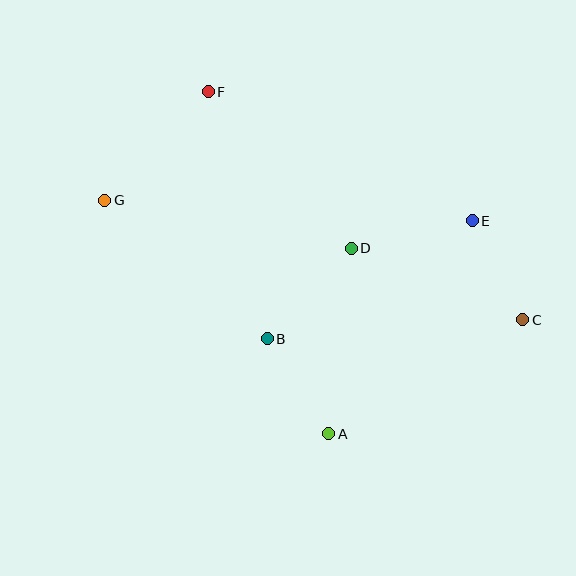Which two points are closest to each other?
Points C and E are closest to each other.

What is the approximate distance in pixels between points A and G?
The distance between A and G is approximately 323 pixels.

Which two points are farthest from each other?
Points C and G are farthest from each other.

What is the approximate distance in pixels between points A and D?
The distance between A and D is approximately 187 pixels.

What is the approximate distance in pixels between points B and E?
The distance between B and E is approximately 236 pixels.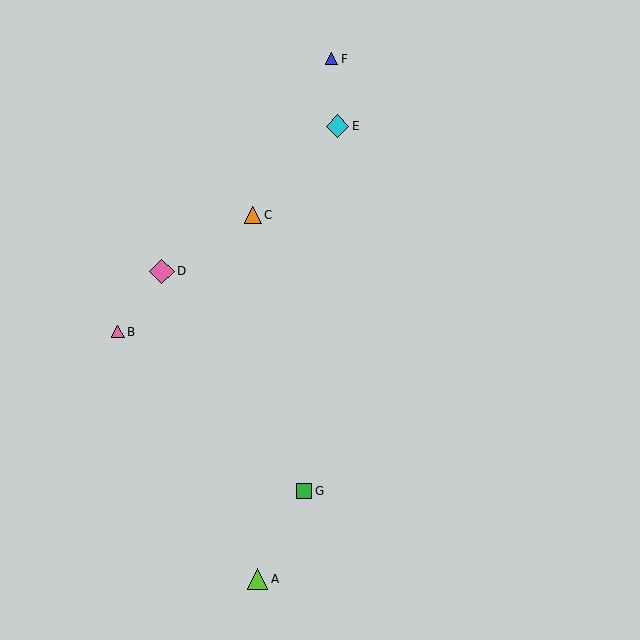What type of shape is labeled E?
Shape E is a cyan diamond.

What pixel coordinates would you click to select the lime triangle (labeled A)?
Click at (257, 579) to select the lime triangle A.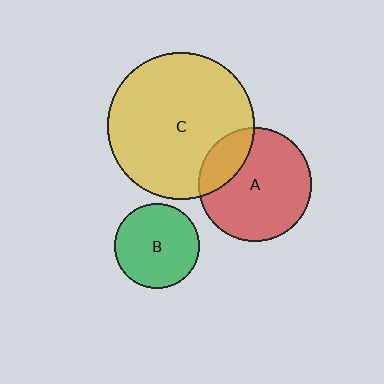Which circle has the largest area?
Circle C (yellow).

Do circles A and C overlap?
Yes.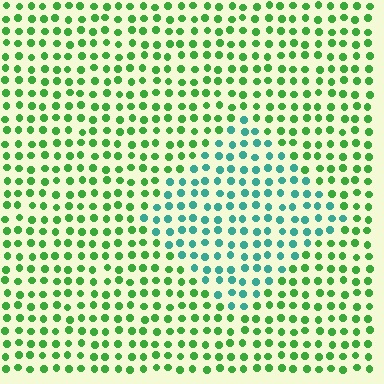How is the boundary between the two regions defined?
The boundary is defined purely by a slight shift in hue (about 49 degrees). Spacing, size, and orientation are identical on both sides.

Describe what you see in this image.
The image is filled with small green elements in a uniform arrangement. A diamond-shaped region is visible where the elements are tinted to a slightly different hue, forming a subtle color boundary.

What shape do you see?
I see a diamond.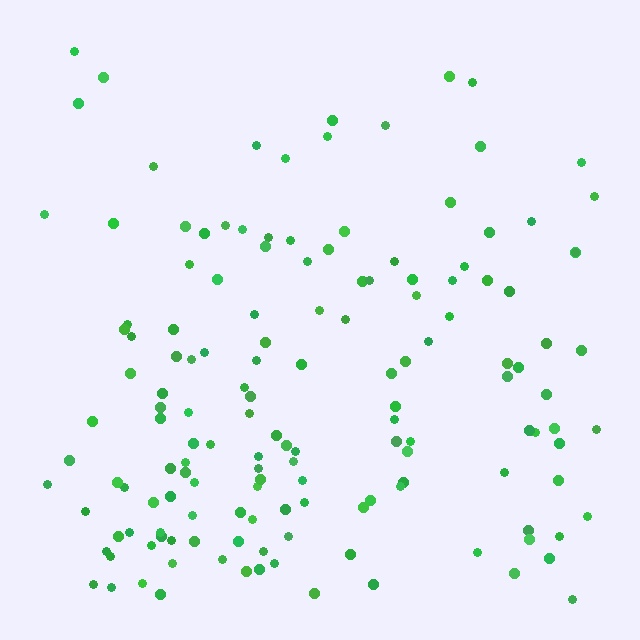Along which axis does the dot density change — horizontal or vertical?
Vertical.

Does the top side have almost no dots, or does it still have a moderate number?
Still a moderate number, just noticeably fewer than the bottom.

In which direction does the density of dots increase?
From top to bottom, with the bottom side densest.